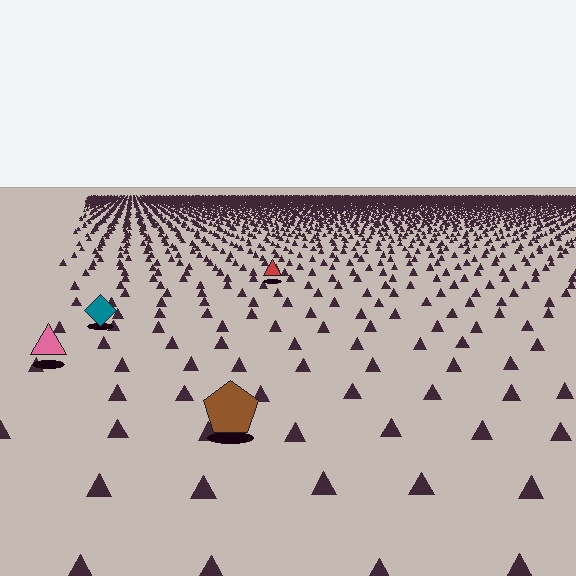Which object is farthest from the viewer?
The red triangle is farthest from the viewer. It appears smaller and the ground texture around it is denser.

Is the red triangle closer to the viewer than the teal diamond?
No. The teal diamond is closer — you can tell from the texture gradient: the ground texture is coarser near it.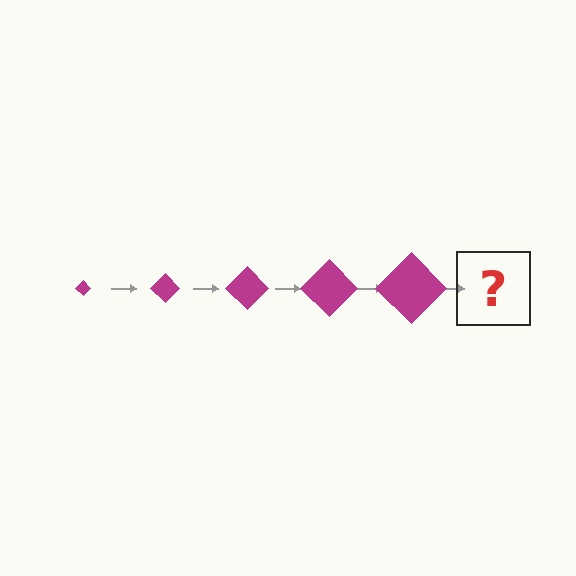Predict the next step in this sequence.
The next step is a magenta diamond, larger than the previous one.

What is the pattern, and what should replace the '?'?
The pattern is that the diamond gets progressively larger each step. The '?' should be a magenta diamond, larger than the previous one.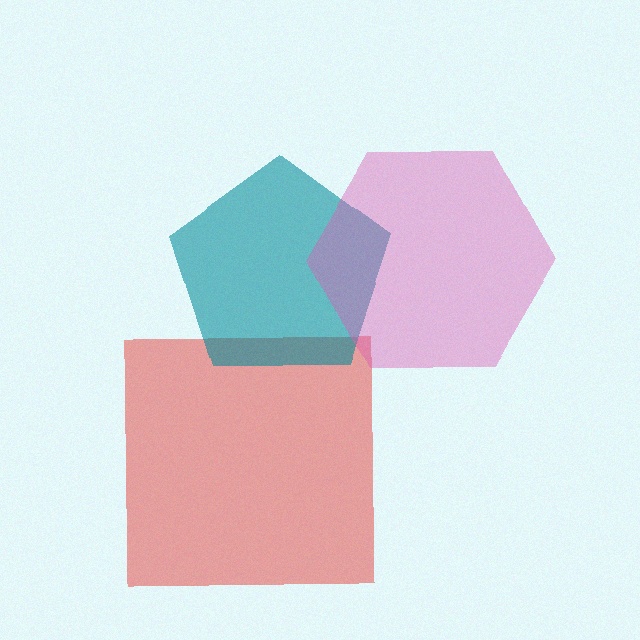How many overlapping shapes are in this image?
There are 3 overlapping shapes in the image.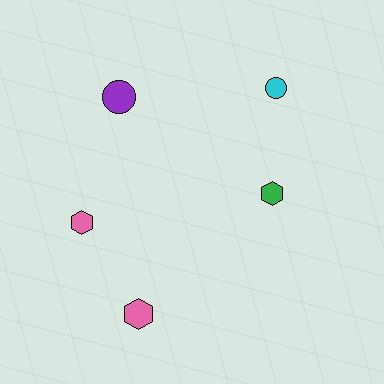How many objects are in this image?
There are 5 objects.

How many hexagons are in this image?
There are 3 hexagons.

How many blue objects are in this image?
There are no blue objects.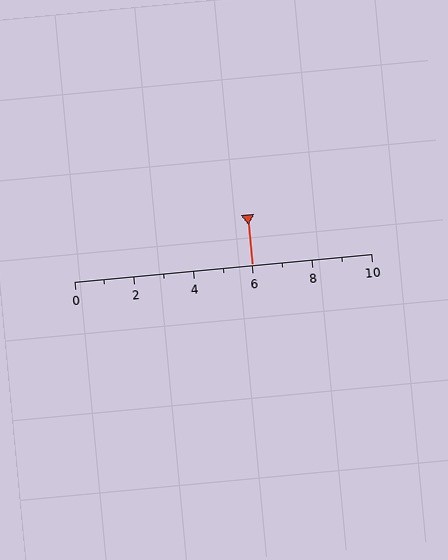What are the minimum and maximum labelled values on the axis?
The axis runs from 0 to 10.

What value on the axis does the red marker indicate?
The marker indicates approximately 6.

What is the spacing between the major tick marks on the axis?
The major ticks are spaced 2 apart.